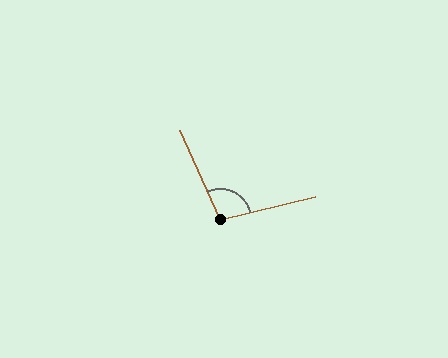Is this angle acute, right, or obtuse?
It is obtuse.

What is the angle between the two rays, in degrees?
Approximately 100 degrees.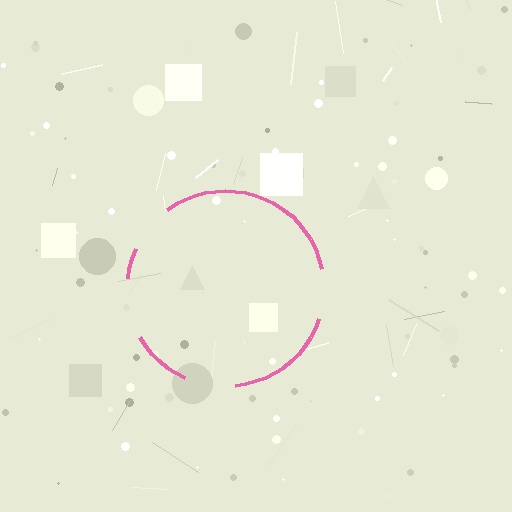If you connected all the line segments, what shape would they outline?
They would outline a circle.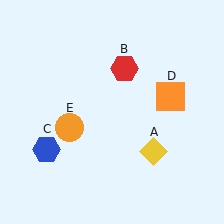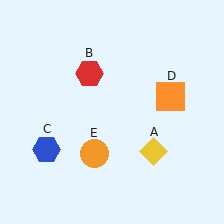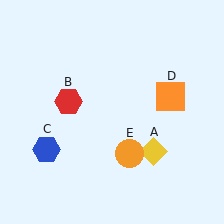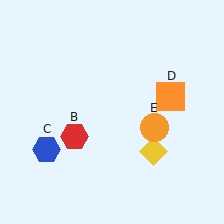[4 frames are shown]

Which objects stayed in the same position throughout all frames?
Yellow diamond (object A) and blue hexagon (object C) and orange square (object D) remained stationary.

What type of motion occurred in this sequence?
The red hexagon (object B), orange circle (object E) rotated counterclockwise around the center of the scene.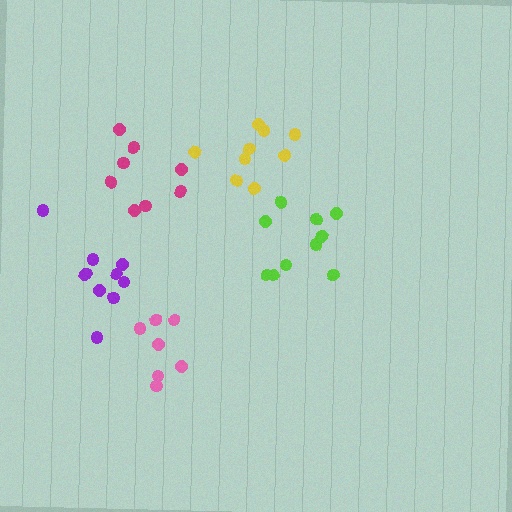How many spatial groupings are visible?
There are 5 spatial groupings.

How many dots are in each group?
Group 1: 10 dots, Group 2: 10 dots, Group 3: 8 dots, Group 4: 9 dots, Group 5: 7 dots (44 total).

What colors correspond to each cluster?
The clusters are colored: lime, purple, magenta, yellow, pink.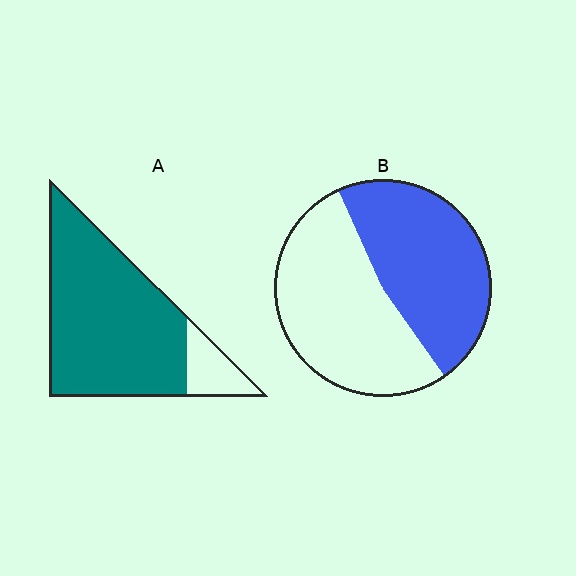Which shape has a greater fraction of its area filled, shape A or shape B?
Shape A.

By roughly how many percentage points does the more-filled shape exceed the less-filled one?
By roughly 40 percentage points (A over B).